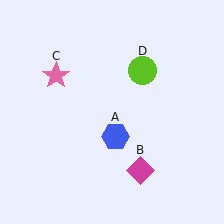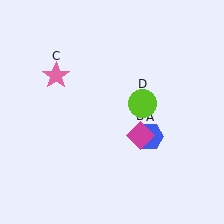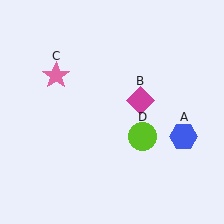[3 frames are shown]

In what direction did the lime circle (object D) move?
The lime circle (object D) moved down.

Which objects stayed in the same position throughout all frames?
Pink star (object C) remained stationary.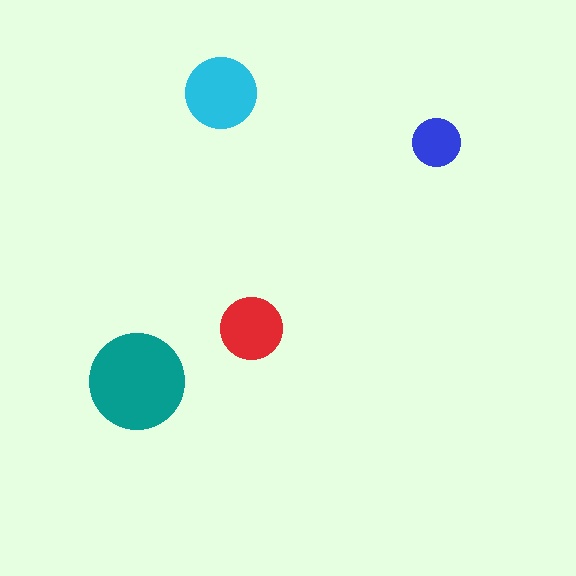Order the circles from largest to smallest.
the teal one, the cyan one, the red one, the blue one.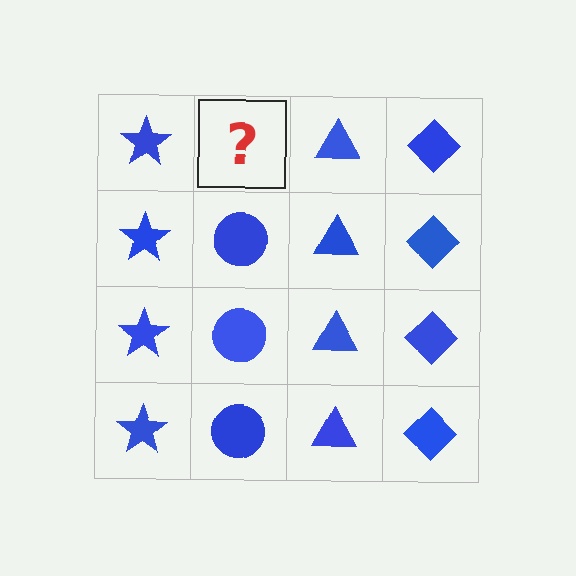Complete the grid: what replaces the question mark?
The question mark should be replaced with a blue circle.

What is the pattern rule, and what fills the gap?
The rule is that each column has a consistent shape. The gap should be filled with a blue circle.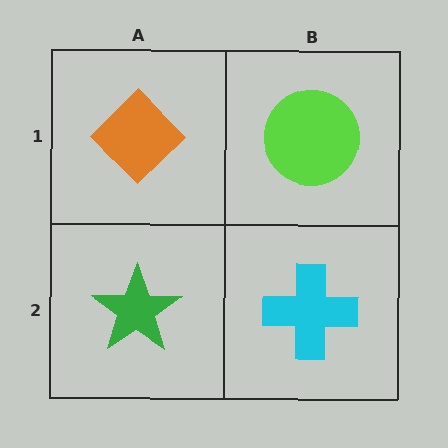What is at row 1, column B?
A lime circle.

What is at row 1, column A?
An orange diamond.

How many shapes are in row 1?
2 shapes.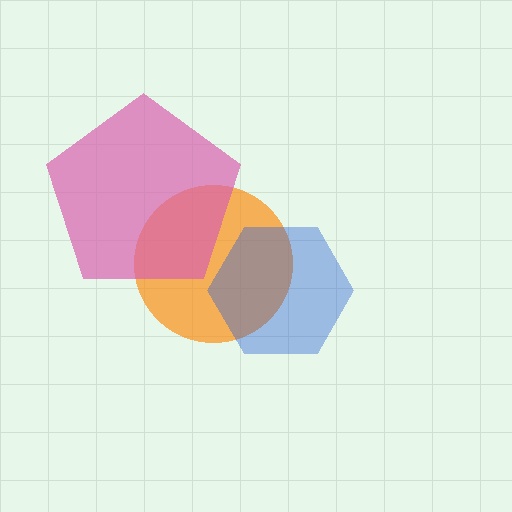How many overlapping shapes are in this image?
There are 3 overlapping shapes in the image.